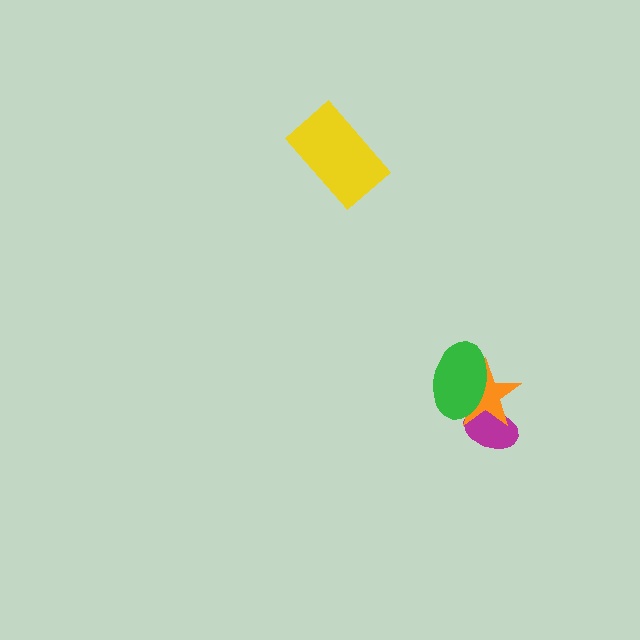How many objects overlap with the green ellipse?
2 objects overlap with the green ellipse.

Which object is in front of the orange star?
The green ellipse is in front of the orange star.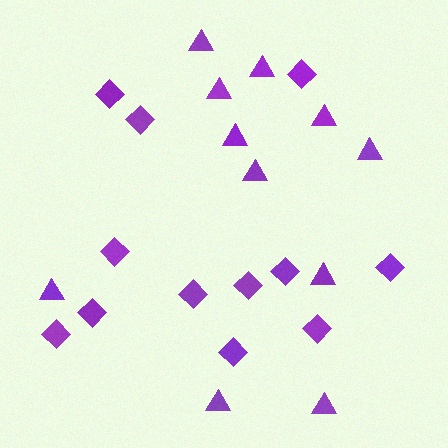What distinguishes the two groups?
There are 2 groups: one group of triangles (11) and one group of diamonds (12).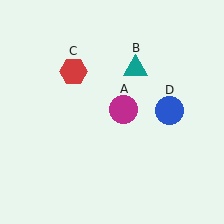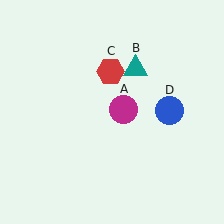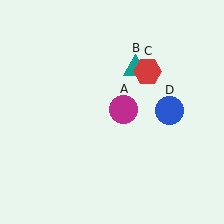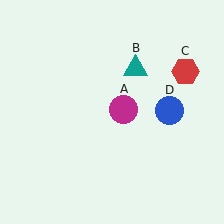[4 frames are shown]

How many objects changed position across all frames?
1 object changed position: red hexagon (object C).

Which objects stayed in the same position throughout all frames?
Magenta circle (object A) and teal triangle (object B) and blue circle (object D) remained stationary.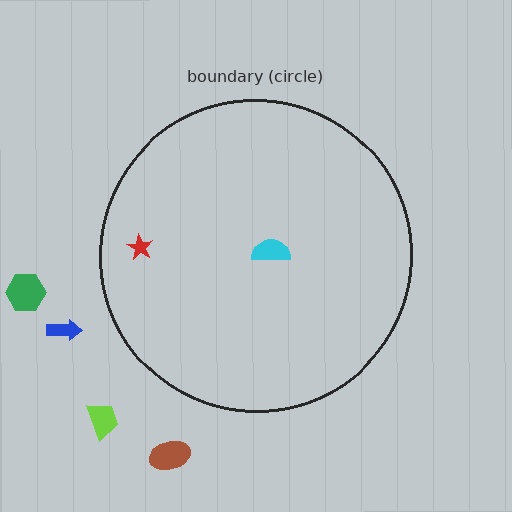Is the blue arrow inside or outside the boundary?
Outside.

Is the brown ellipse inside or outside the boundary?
Outside.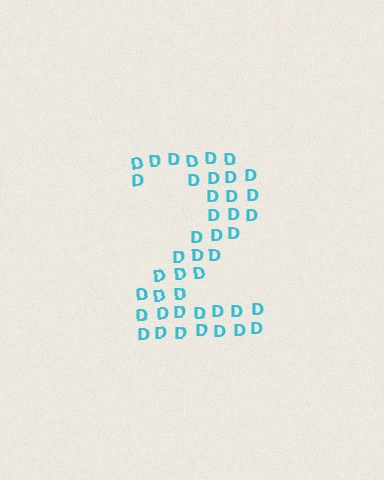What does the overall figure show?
The overall figure shows the digit 2.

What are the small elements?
The small elements are letter D's.